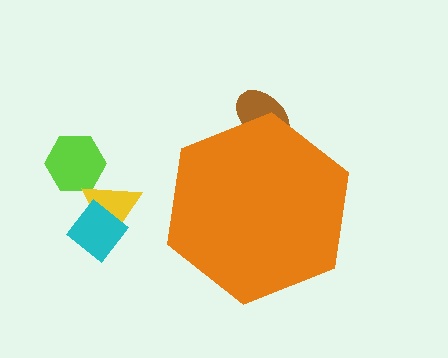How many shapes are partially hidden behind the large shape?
1 shape is partially hidden.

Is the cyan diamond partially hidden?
No, the cyan diamond is fully visible.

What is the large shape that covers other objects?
An orange hexagon.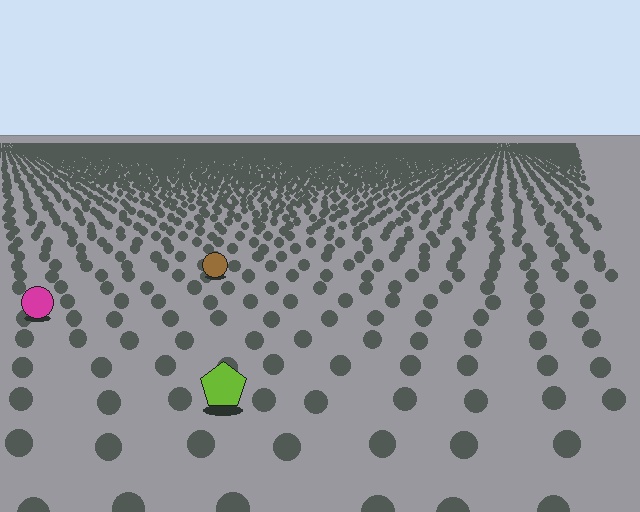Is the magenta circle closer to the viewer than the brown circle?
Yes. The magenta circle is closer — you can tell from the texture gradient: the ground texture is coarser near it.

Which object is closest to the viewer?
The lime pentagon is closest. The texture marks near it are larger and more spread out.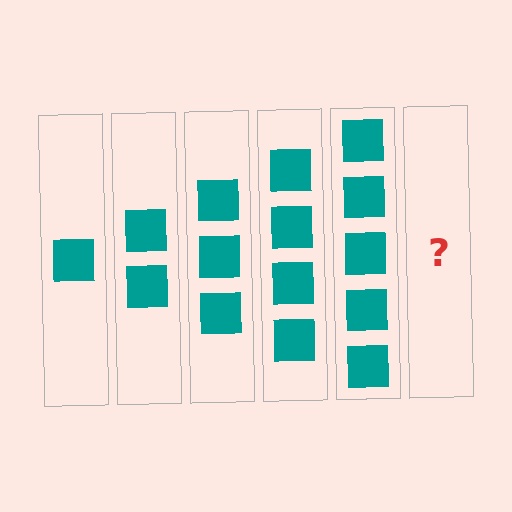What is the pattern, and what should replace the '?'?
The pattern is that each step adds one more square. The '?' should be 6 squares.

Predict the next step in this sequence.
The next step is 6 squares.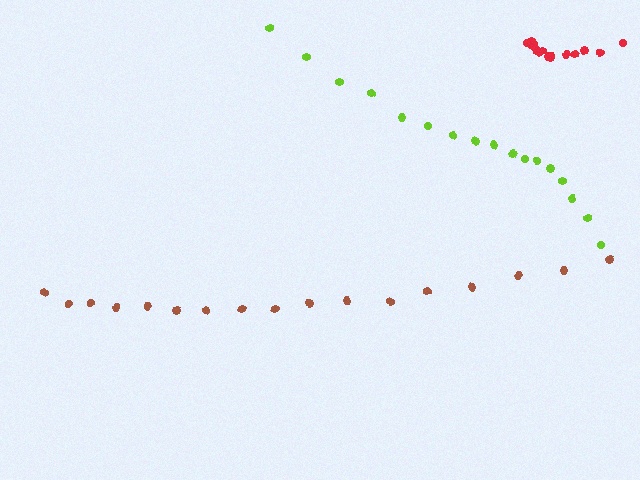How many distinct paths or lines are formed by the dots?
There are 3 distinct paths.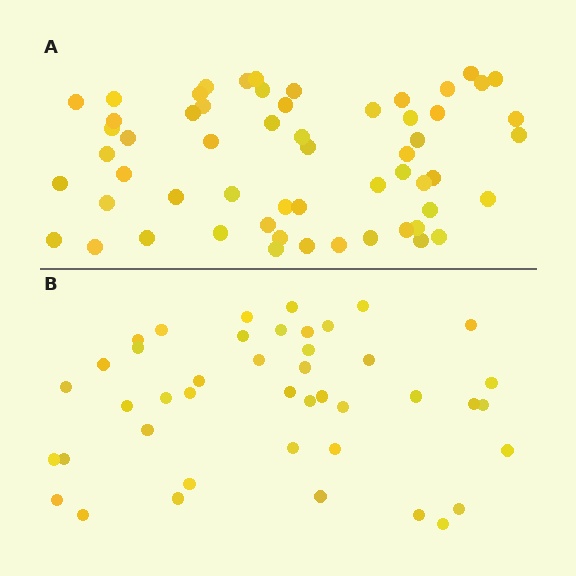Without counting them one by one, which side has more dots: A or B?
Region A (the top region) has more dots.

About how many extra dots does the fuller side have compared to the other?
Region A has approximately 15 more dots than region B.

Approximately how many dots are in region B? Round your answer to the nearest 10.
About 40 dots. (The exact count is 43, which rounds to 40.)